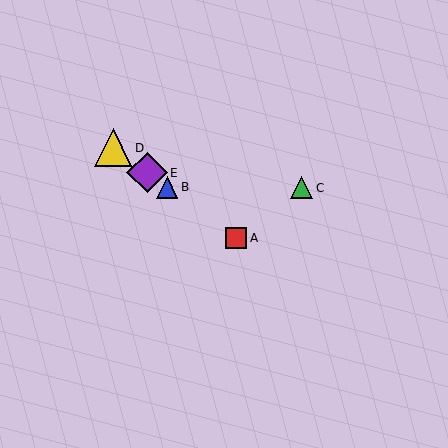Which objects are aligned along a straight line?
Objects A, B, D, E are aligned along a straight line.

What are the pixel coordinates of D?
Object D is at (113, 148).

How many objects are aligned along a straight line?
4 objects (A, B, D, E) are aligned along a straight line.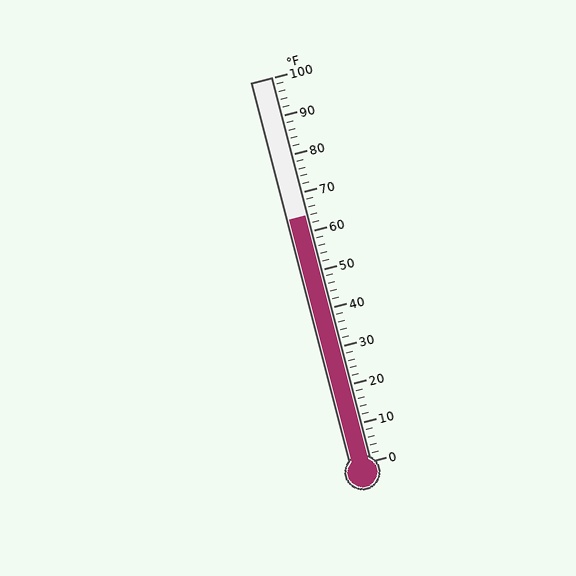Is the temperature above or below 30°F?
The temperature is above 30°F.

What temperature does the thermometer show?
The thermometer shows approximately 64°F.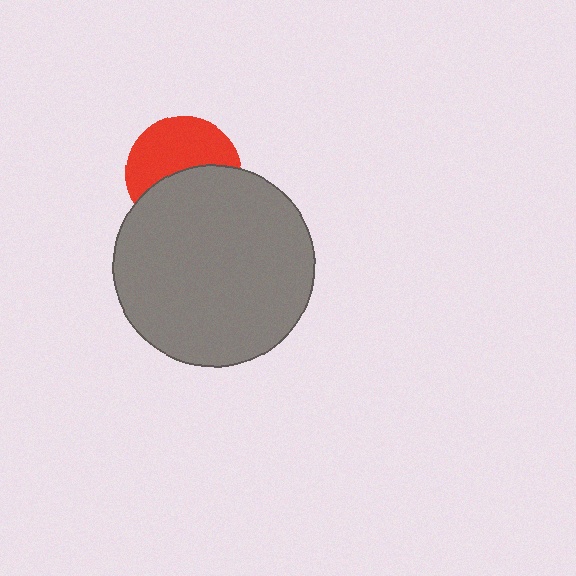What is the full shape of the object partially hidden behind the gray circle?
The partially hidden object is a red circle.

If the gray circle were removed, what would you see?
You would see the complete red circle.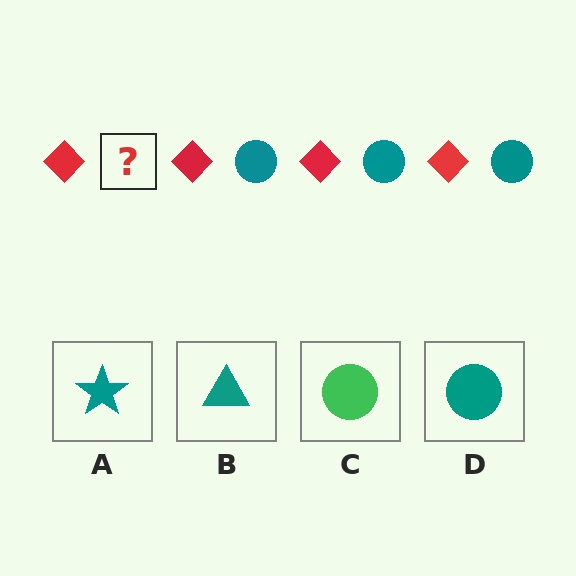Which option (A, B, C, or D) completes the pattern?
D.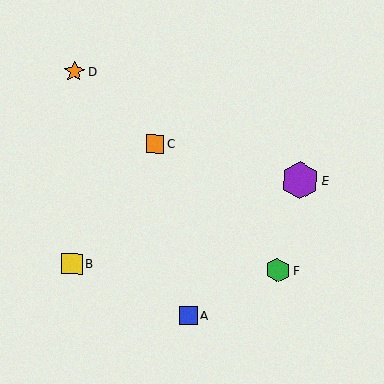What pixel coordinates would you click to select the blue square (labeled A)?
Click at (188, 315) to select the blue square A.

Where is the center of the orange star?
The center of the orange star is at (74, 72).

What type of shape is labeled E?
Shape E is a purple hexagon.